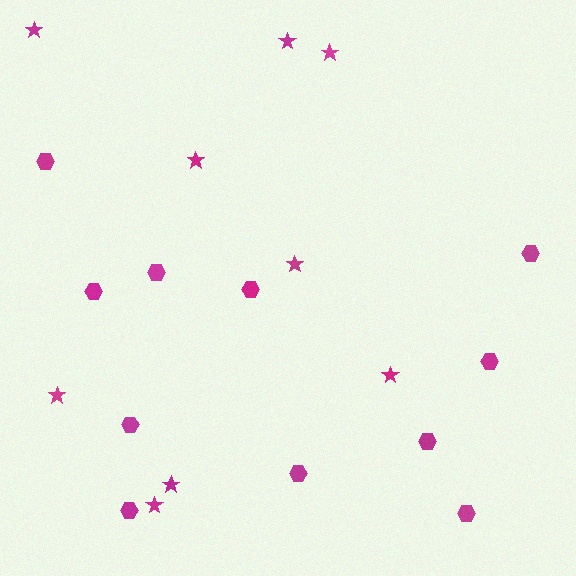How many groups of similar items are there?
There are 2 groups: one group of stars (9) and one group of hexagons (11).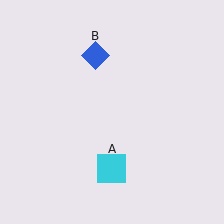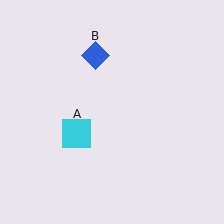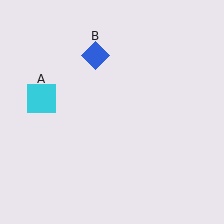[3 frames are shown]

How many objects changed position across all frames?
1 object changed position: cyan square (object A).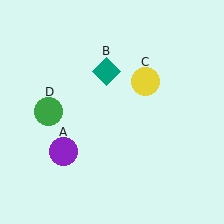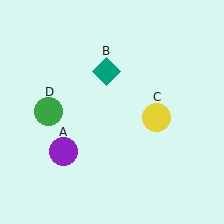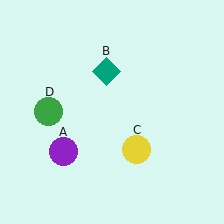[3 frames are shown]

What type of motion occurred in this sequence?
The yellow circle (object C) rotated clockwise around the center of the scene.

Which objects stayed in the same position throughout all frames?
Purple circle (object A) and teal diamond (object B) and green circle (object D) remained stationary.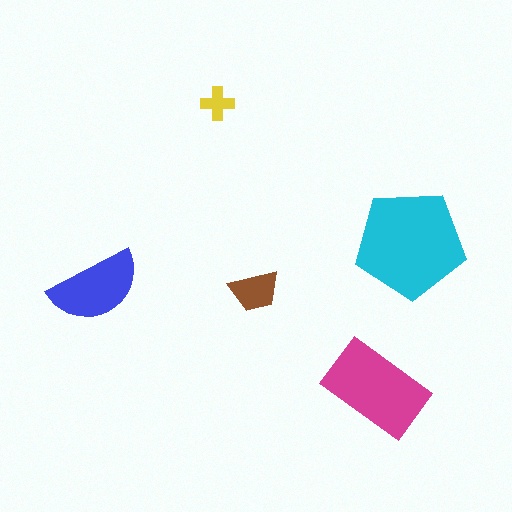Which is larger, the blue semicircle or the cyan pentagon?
The cyan pentagon.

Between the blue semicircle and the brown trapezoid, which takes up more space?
The blue semicircle.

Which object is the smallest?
The yellow cross.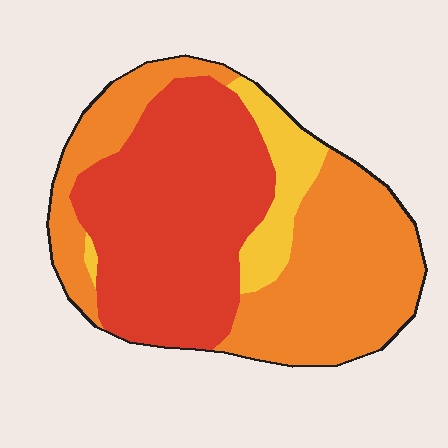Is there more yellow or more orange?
Orange.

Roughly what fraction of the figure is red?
Red takes up between a third and a half of the figure.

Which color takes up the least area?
Yellow, at roughly 10%.